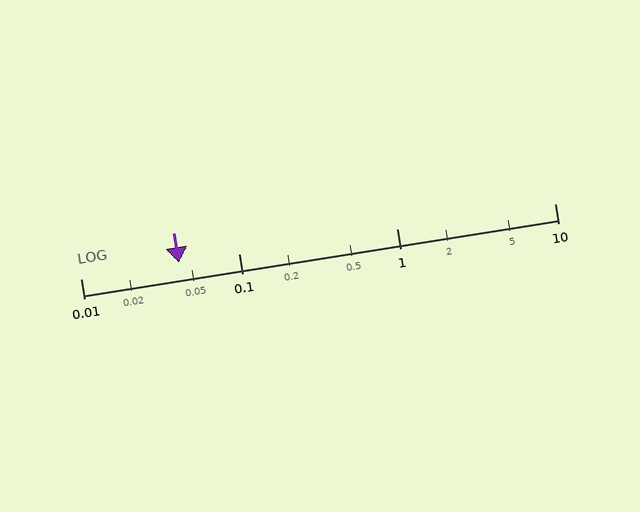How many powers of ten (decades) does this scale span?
The scale spans 3 decades, from 0.01 to 10.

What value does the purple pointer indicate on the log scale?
The pointer indicates approximately 0.042.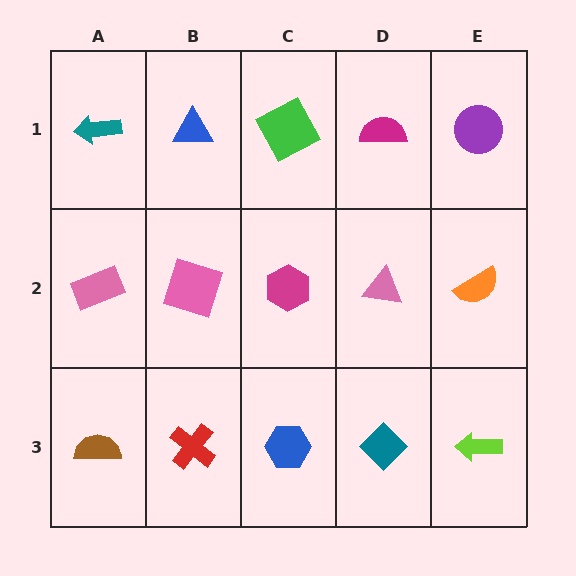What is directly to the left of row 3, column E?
A teal diamond.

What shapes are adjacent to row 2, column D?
A magenta semicircle (row 1, column D), a teal diamond (row 3, column D), a magenta hexagon (row 2, column C), an orange semicircle (row 2, column E).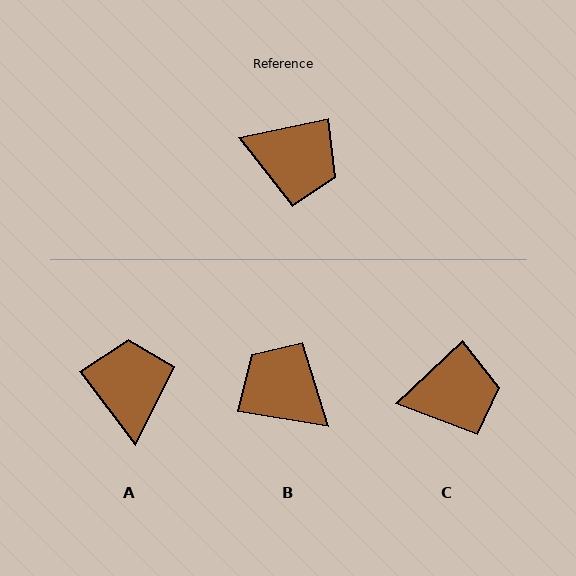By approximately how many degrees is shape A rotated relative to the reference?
Approximately 116 degrees counter-clockwise.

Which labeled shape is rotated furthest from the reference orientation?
B, about 159 degrees away.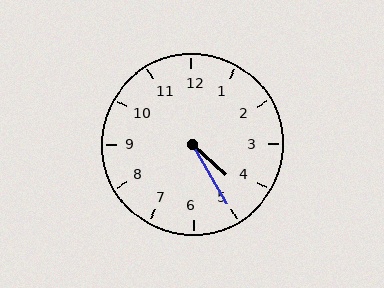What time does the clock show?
4:25.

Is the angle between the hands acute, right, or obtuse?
It is acute.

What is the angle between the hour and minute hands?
Approximately 18 degrees.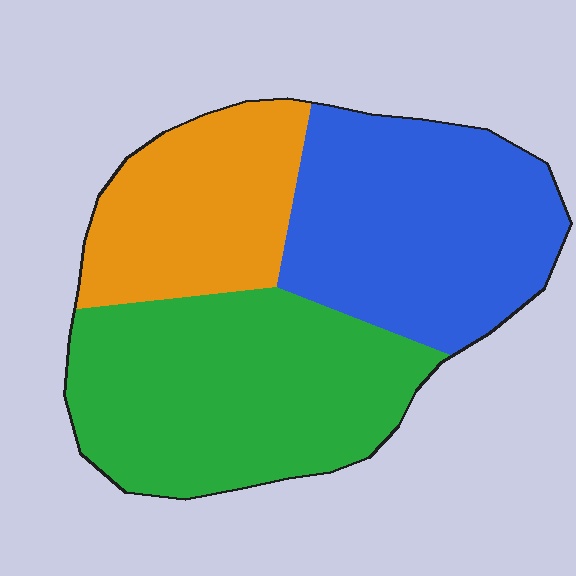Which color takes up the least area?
Orange, at roughly 25%.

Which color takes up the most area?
Green, at roughly 40%.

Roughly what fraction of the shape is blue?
Blue covers about 35% of the shape.